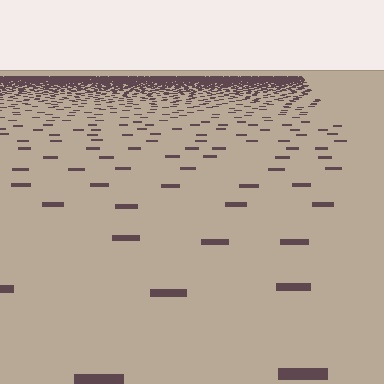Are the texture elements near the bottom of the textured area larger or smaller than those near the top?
Larger. Near the bottom, elements are closer to the viewer and appear at a bigger on-screen size.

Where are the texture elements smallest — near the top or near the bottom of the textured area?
Near the top.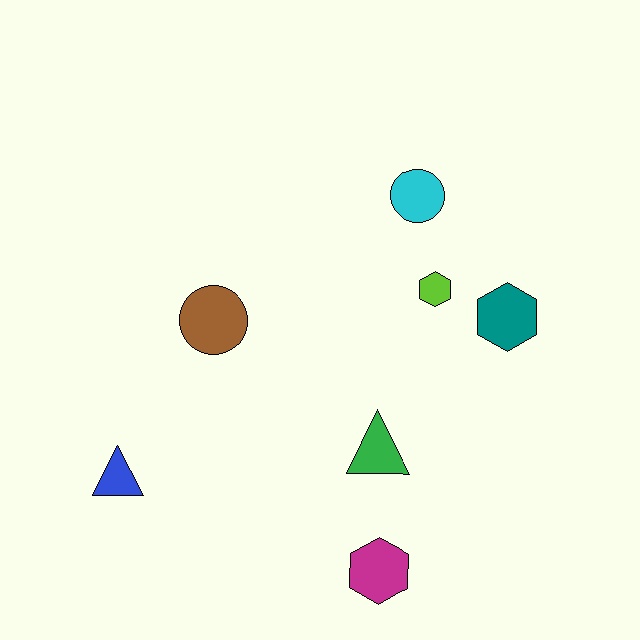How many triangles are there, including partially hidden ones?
There are 2 triangles.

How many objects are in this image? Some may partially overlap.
There are 7 objects.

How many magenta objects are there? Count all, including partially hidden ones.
There is 1 magenta object.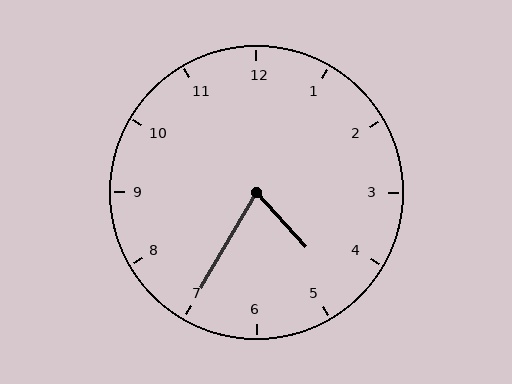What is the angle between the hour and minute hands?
Approximately 72 degrees.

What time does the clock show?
4:35.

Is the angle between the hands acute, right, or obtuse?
It is acute.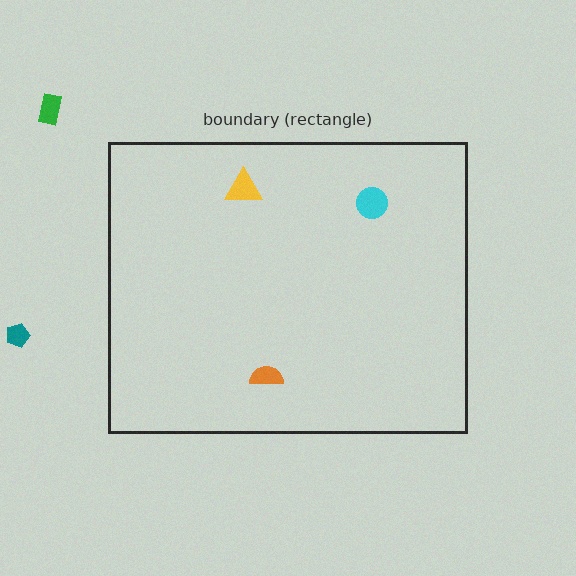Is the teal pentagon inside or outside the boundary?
Outside.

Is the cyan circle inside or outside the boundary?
Inside.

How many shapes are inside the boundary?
3 inside, 2 outside.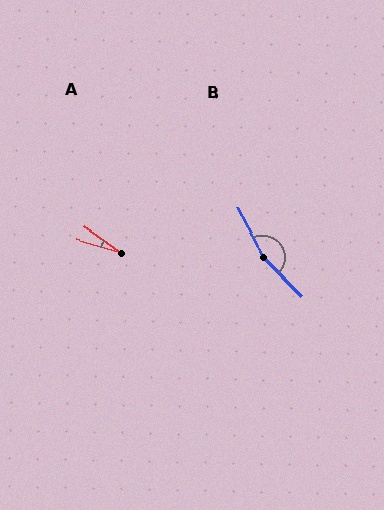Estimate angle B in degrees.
Approximately 163 degrees.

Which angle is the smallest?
A, at approximately 21 degrees.